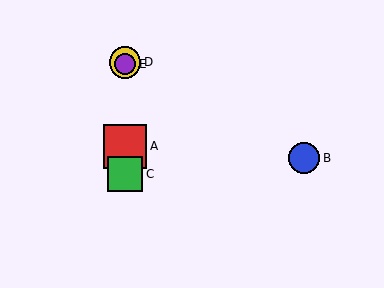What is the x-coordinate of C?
Object C is at x≈125.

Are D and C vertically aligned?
Yes, both are at x≈125.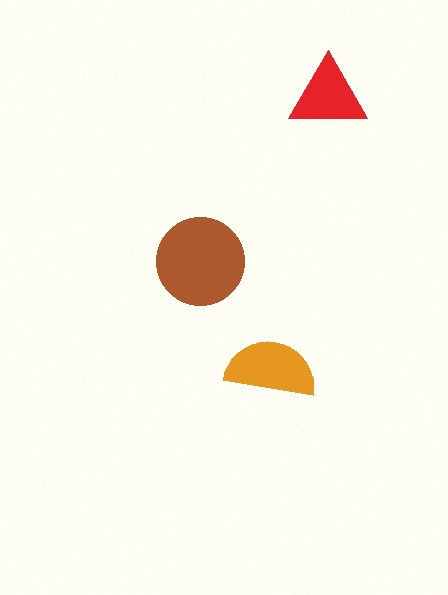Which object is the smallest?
The red triangle.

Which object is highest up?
The red triangle is topmost.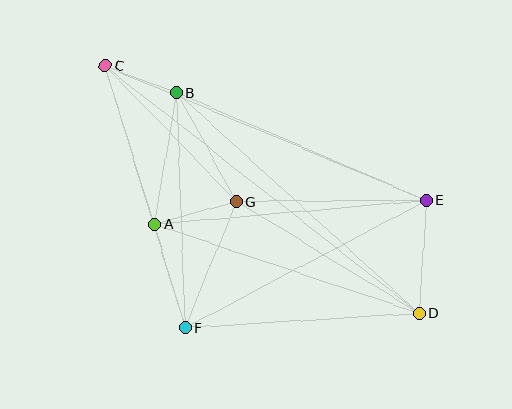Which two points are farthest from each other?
Points C and D are farthest from each other.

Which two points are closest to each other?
Points B and C are closest to each other.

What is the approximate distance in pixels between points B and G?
The distance between B and G is approximately 124 pixels.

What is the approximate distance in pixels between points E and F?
The distance between E and F is approximately 273 pixels.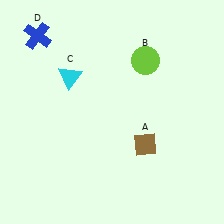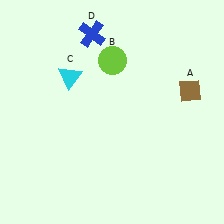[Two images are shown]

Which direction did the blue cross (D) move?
The blue cross (D) moved right.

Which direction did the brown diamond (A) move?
The brown diamond (A) moved up.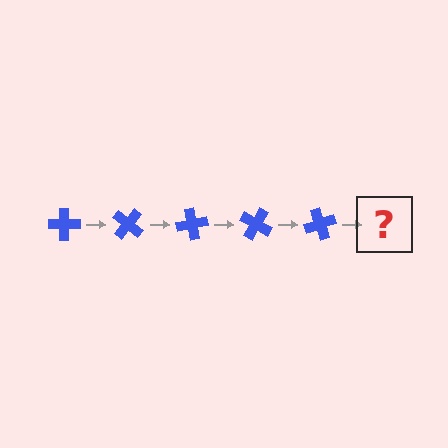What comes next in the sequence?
The next element should be a blue cross rotated 200 degrees.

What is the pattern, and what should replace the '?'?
The pattern is that the cross rotates 40 degrees each step. The '?' should be a blue cross rotated 200 degrees.